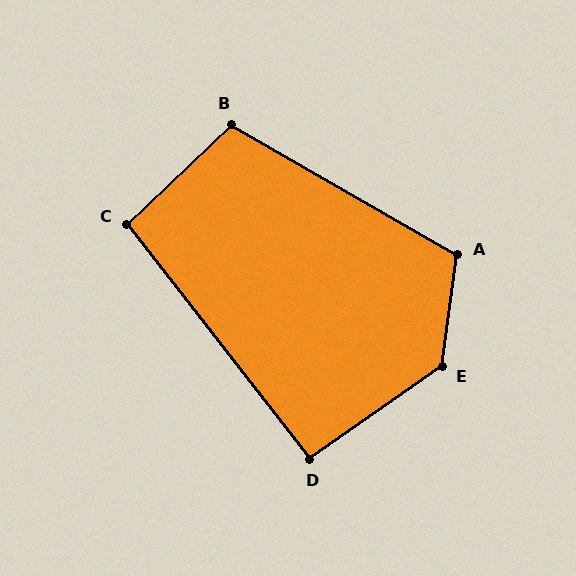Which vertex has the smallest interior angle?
D, at approximately 93 degrees.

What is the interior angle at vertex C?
Approximately 96 degrees (obtuse).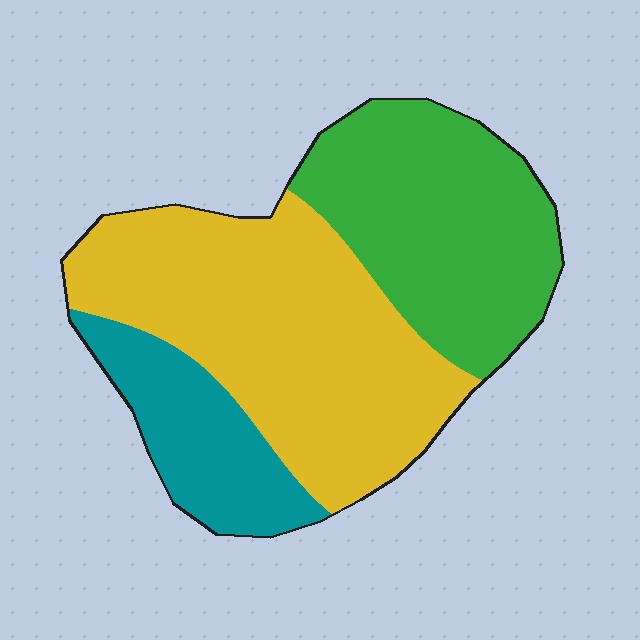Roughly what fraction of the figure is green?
Green takes up about one third (1/3) of the figure.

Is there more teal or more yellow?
Yellow.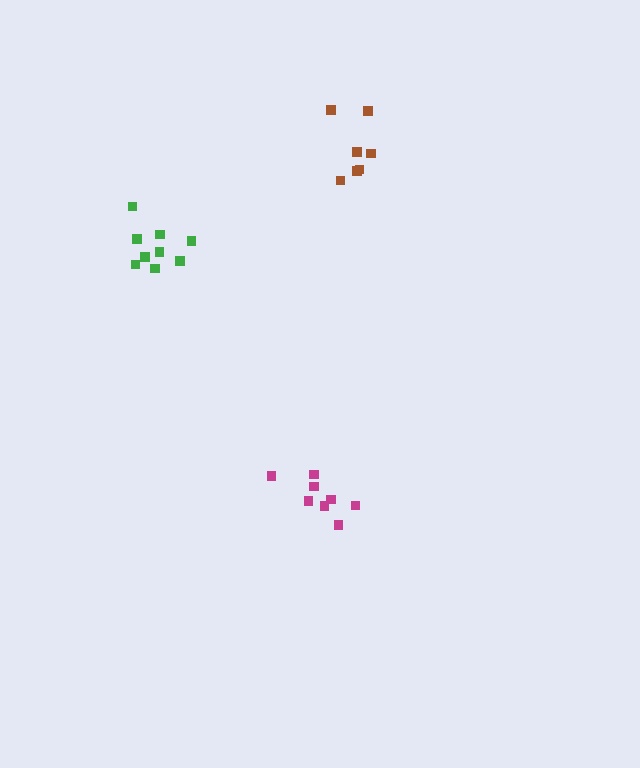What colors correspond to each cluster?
The clusters are colored: magenta, green, brown.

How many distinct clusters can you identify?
There are 3 distinct clusters.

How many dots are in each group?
Group 1: 8 dots, Group 2: 9 dots, Group 3: 7 dots (24 total).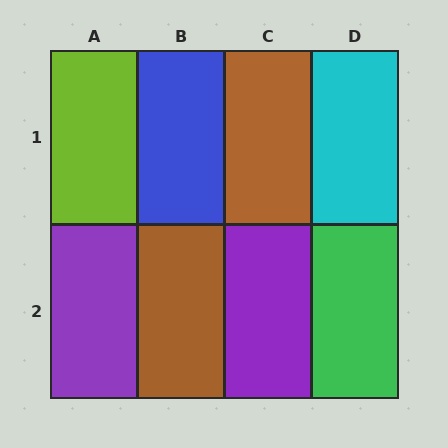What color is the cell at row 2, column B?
Brown.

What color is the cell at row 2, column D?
Green.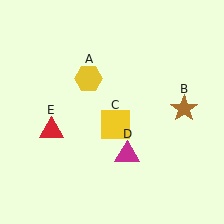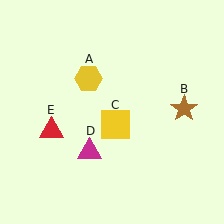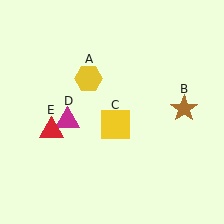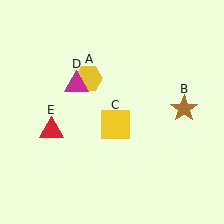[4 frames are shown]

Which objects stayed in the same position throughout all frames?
Yellow hexagon (object A) and brown star (object B) and yellow square (object C) and red triangle (object E) remained stationary.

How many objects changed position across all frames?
1 object changed position: magenta triangle (object D).